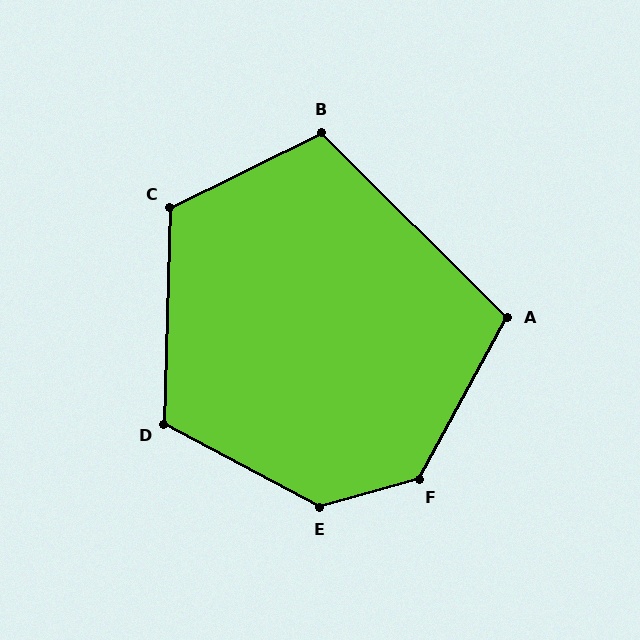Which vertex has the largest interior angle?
E, at approximately 136 degrees.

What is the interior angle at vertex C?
Approximately 118 degrees (obtuse).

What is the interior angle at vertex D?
Approximately 117 degrees (obtuse).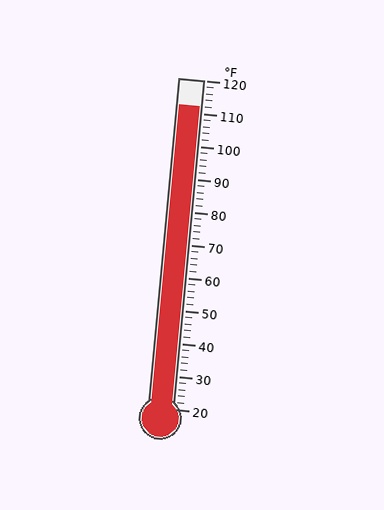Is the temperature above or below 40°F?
The temperature is above 40°F.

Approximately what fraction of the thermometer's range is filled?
The thermometer is filled to approximately 90% of its range.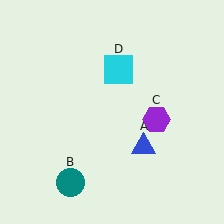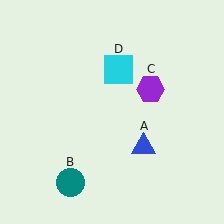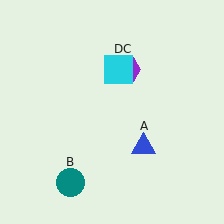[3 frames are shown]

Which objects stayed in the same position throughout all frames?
Blue triangle (object A) and teal circle (object B) and cyan square (object D) remained stationary.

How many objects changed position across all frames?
1 object changed position: purple hexagon (object C).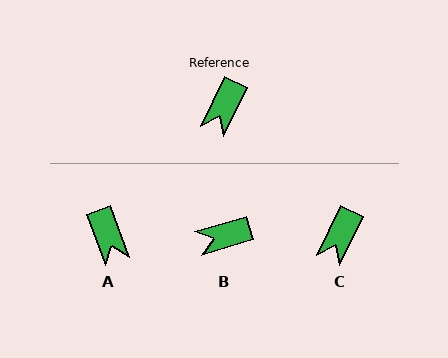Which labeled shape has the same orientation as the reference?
C.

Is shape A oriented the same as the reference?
No, it is off by about 46 degrees.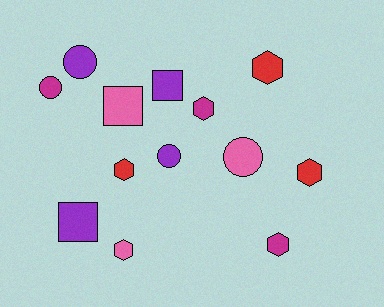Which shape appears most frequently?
Hexagon, with 6 objects.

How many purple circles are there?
There are 2 purple circles.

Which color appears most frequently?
Purple, with 4 objects.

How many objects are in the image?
There are 13 objects.